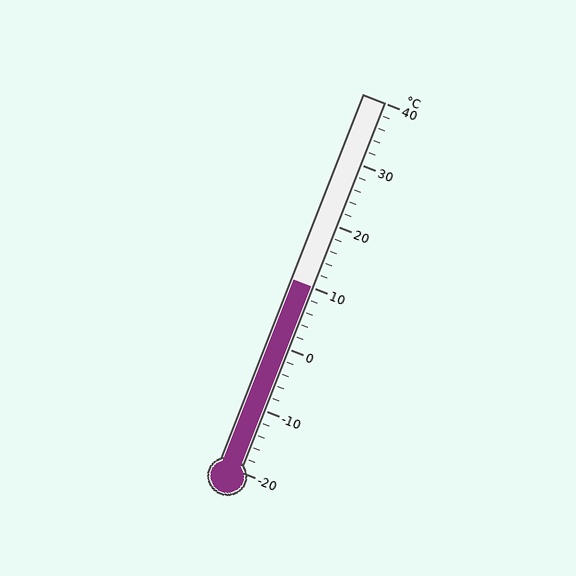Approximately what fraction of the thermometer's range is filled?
The thermometer is filled to approximately 50% of its range.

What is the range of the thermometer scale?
The thermometer scale ranges from -20°C to 40°C.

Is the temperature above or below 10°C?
The temperature is at 10°C.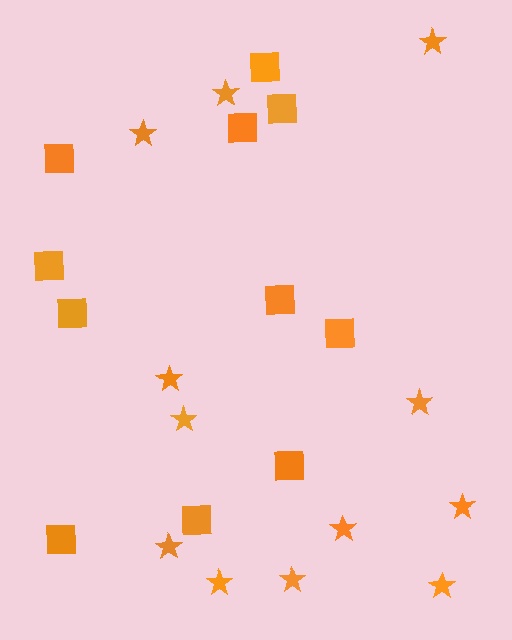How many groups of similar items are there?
There are 2 groups: one group of squares (11) and one group of stars (12).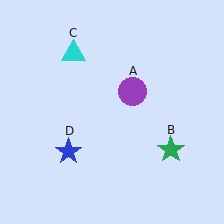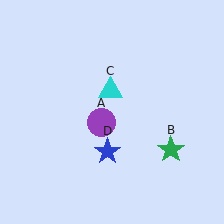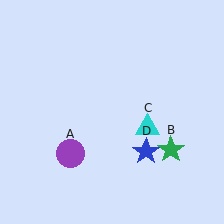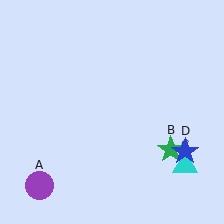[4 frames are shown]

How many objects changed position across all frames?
3 objects changed position: purple circle (object A), cyan triangle (object C), blue star (object D).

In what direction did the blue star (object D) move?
The blue star (object D) moved right.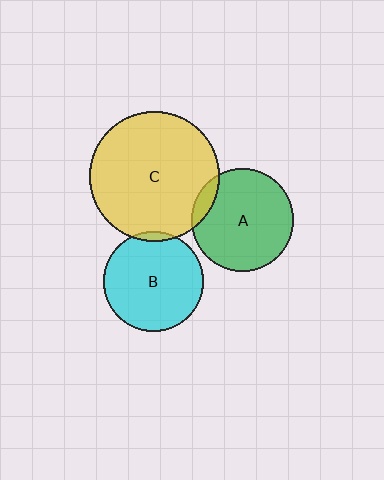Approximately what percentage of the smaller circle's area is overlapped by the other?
Approximately 10%.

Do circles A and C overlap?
Yes.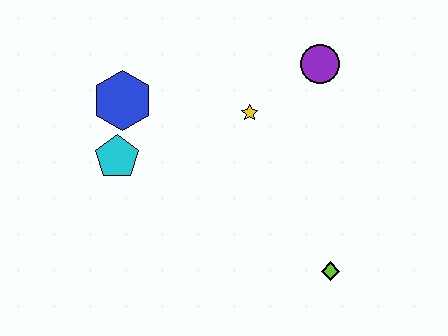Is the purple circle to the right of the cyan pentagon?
Yes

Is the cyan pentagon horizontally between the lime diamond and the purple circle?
No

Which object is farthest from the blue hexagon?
The lime diamond is farthest from the blue hexagon.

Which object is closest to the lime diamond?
The yellow star is closest to the lime diamond.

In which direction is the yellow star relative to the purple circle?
The yellow star is to the left of the purple circle.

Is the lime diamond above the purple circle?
No